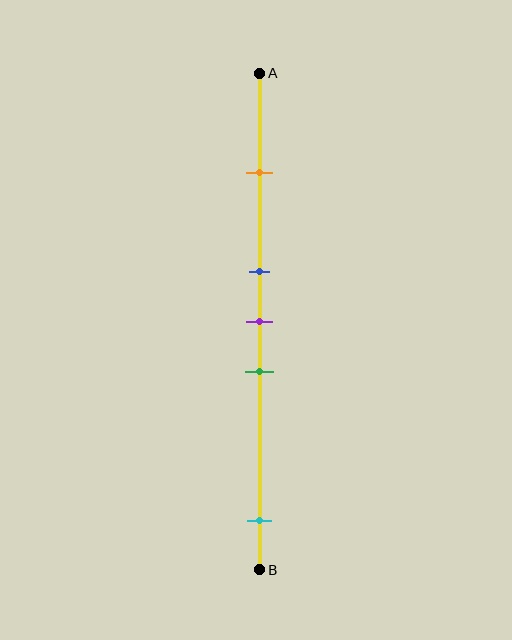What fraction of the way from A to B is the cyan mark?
The cyan mark is approximately 90% (0.9) of the way from A to B.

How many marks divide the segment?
There are 5 marks dividing the segment.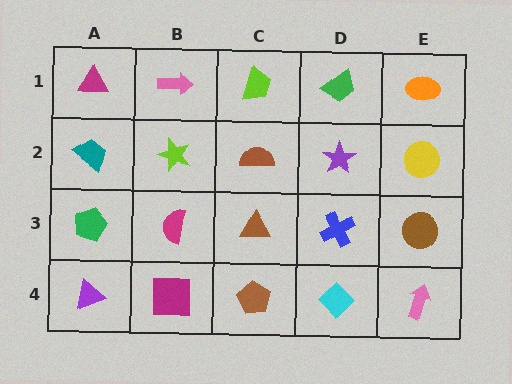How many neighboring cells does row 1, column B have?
3.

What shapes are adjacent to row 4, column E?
A brown circle (row 3, column E), a cyan diamond (row 4, column D).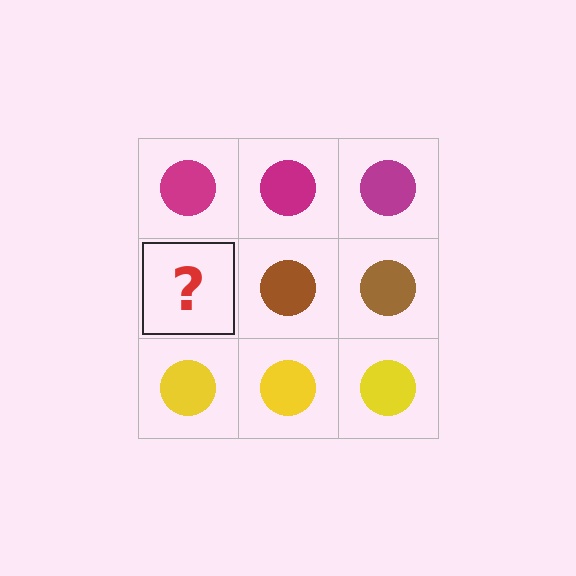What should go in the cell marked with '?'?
The missing cell should contain a brown circle.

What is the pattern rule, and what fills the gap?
The rule is that each row has a consistent color. The gap should be filled with a brown circle.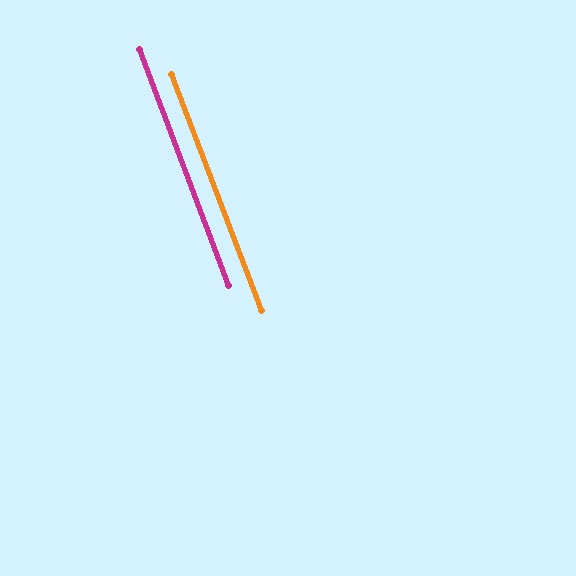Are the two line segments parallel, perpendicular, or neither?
Parallel — their directions differ by only 0.3°.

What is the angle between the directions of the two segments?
Approximately 0 degrees.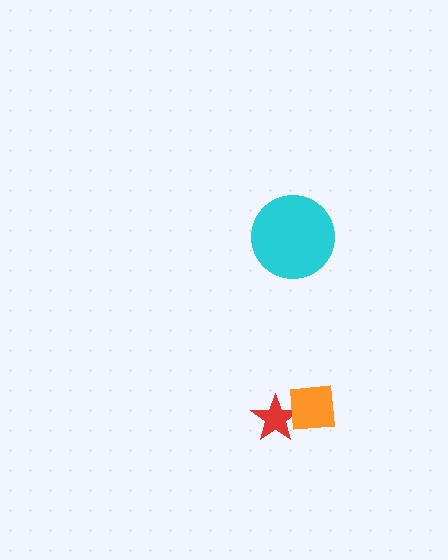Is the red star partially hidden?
Yes, it is partially covered by another shape.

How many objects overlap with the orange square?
1 object overlaps with the orange square.